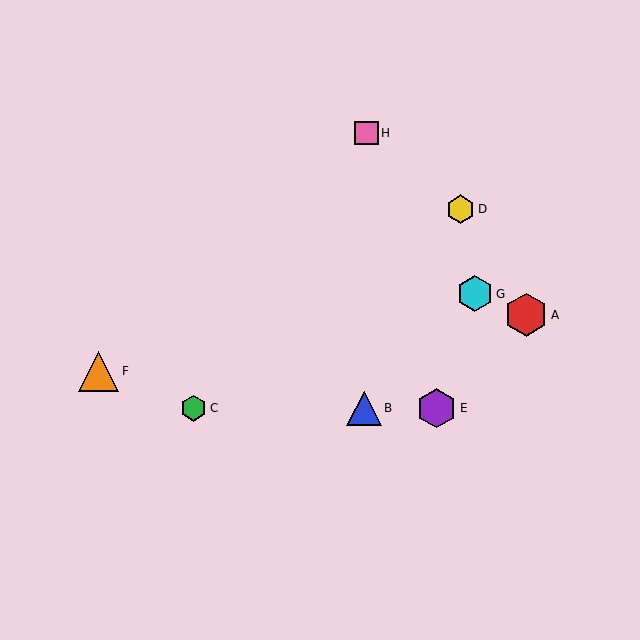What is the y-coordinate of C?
Object C is at y≈408.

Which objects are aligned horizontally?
Objects B, C, E are aligned horizontally.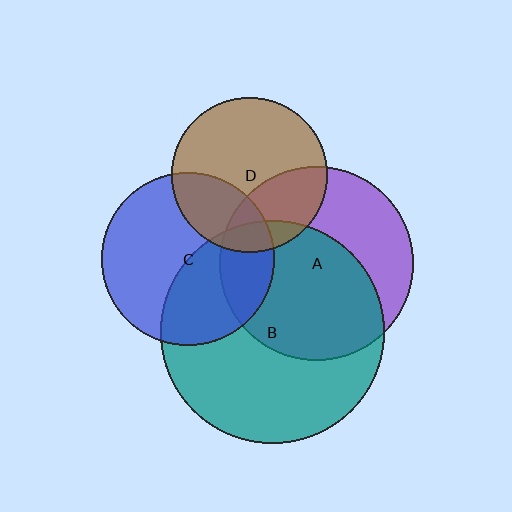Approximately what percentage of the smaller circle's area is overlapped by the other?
Approximately 60%.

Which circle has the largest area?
Circle B (teal).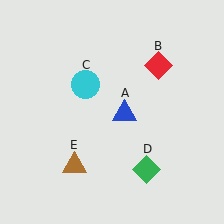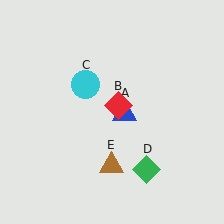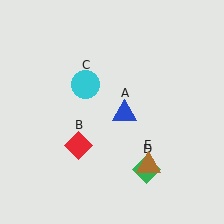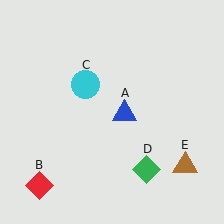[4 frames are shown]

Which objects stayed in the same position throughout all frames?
Blue triangle (object A) and cyan circle (object C) and green diamond (object D) remained stationary.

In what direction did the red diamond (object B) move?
The red diamond (object B) moved down and to the left.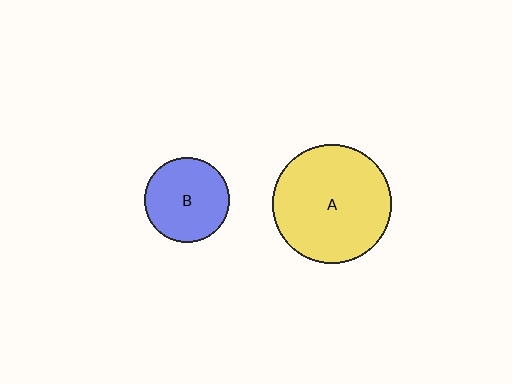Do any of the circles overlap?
No, none of the circles overlap.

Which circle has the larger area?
Circle A (yellow).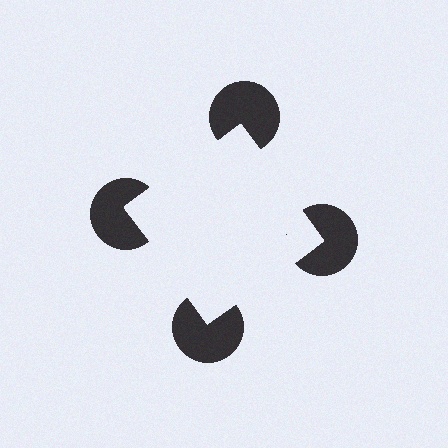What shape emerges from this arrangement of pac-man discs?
An illusory square — its edges are inferred from the aligned wedge cuts in the pac-man discs, not physically drawn.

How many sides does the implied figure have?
4 sides.